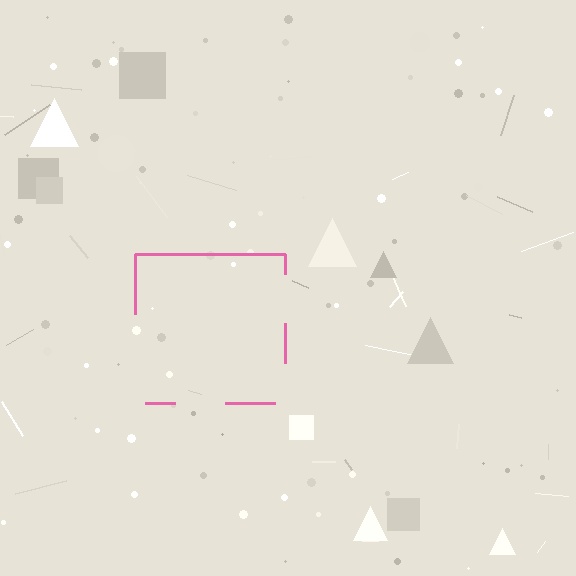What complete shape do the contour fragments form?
The contour fragments form a square.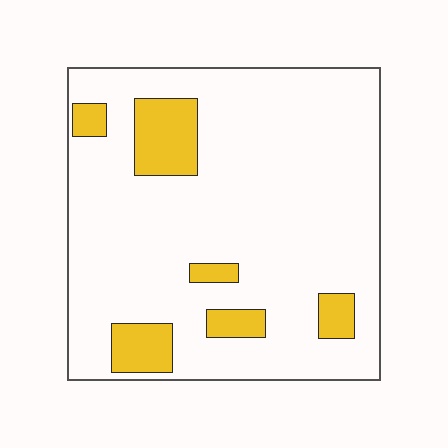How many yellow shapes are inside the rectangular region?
6.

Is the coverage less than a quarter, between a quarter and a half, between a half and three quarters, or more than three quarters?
Less than a quarter.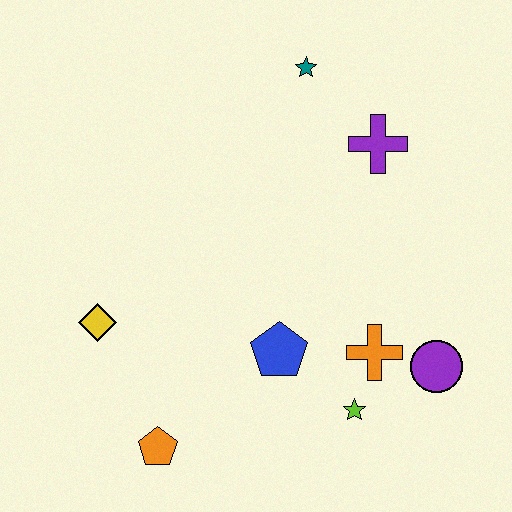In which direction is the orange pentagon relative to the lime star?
The orange pentagon is to the left of the lime star.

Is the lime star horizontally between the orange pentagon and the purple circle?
Yes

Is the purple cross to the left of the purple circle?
Yes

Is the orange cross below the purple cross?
Yes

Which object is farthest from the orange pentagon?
The teal star is farthest from the orange pentagon.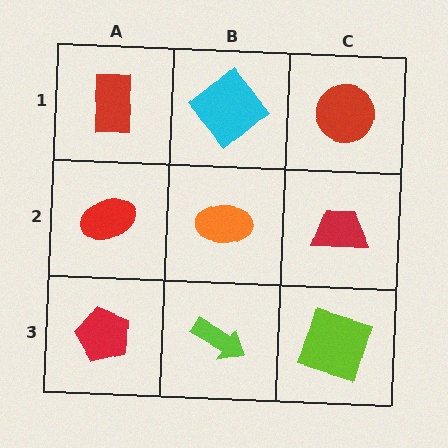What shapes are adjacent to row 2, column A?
A red rectangle (row 1, column A), a red pentagon (row 3, column A), an orange ellipse (row 2, column B).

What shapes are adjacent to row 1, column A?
A red ellipse (row 2, column A), a cyan diamond (row 1, column B).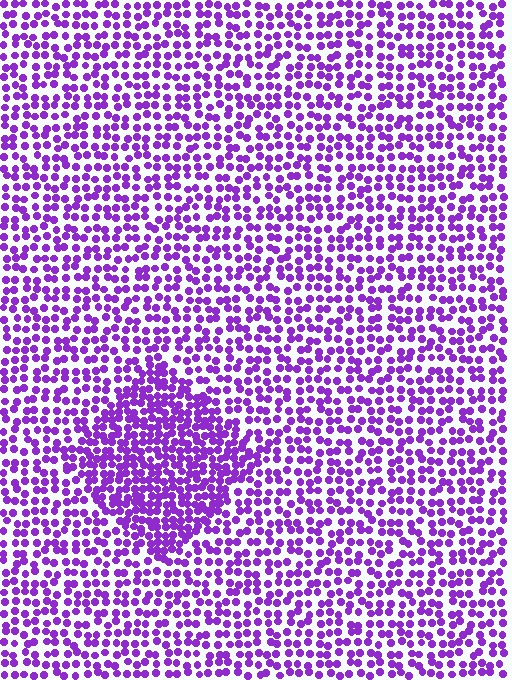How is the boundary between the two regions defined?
The boundary is defined by a change in element density (approximately 1.7x ratio). All elements are the same color, size, and shape.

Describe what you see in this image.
The image contains small purple elements arranged at two different densities. A diamond-shaped region is visible where the elements are more densely packed than the surrounding area.